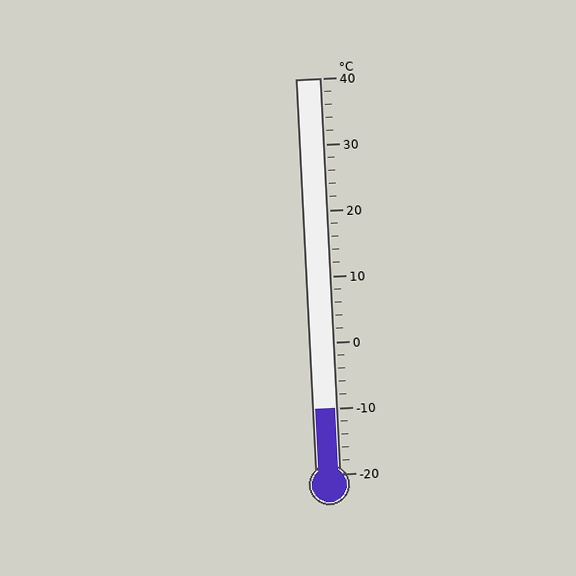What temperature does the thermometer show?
The thermometer shows approximately -10°C.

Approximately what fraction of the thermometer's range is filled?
The thermometer is filled to approximately 15% of its range.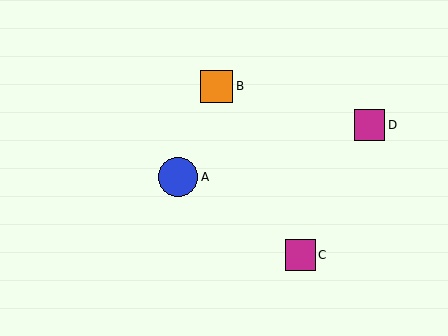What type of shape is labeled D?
Shape D is a magenta square.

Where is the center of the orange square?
The center of the orange square is at (217, 86).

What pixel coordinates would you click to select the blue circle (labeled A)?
Click at (178, 177) to select the blue circle A.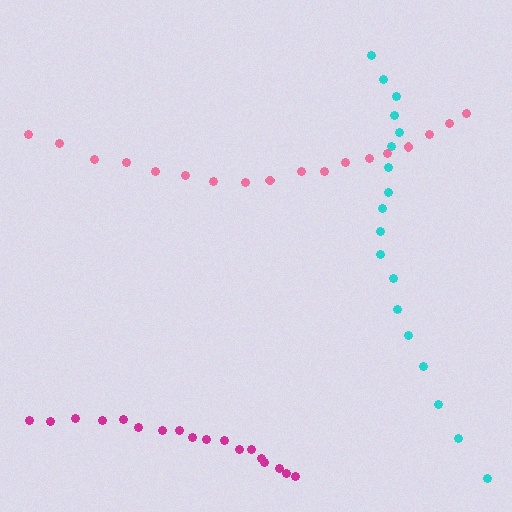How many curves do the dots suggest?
There are 3 distinct paths.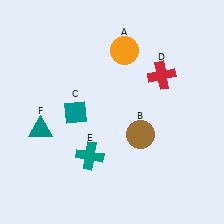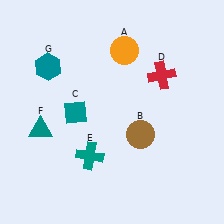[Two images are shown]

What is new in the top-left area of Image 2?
A teal hexagon (G) was added in the top-left area of Image 2.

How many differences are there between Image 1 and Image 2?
There is 1 difference between the two images.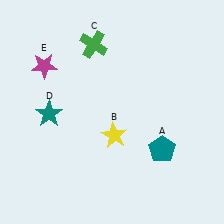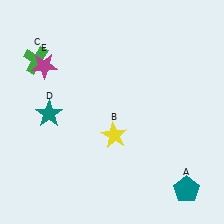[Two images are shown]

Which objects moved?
The objects that moved are: the teal pentagon (A), the green cross (C).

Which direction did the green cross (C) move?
The green cross (C) moved left.